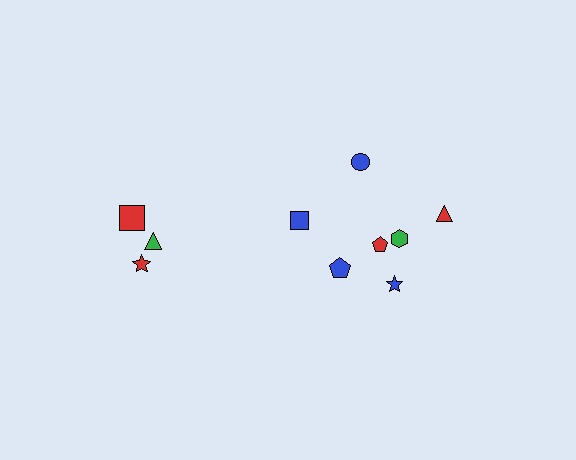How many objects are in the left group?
There are 3 objects.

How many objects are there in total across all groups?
There are 10 objects.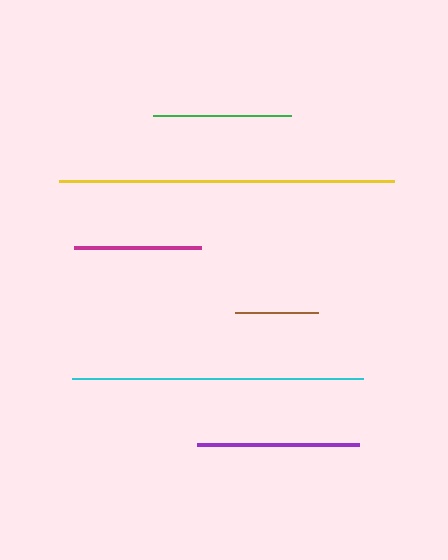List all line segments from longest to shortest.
From longest to shortest: yellow, cyan, purple, green, magenta, brown.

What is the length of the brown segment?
The brown segment is approximately 82 pixels long.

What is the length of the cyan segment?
The cyan segment is approximately 291 pixels long.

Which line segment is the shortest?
The brown line is the shortest at approximately 82 pixels.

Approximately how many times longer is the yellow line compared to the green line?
The yellow line is approximately 2.4 times the length of the green line.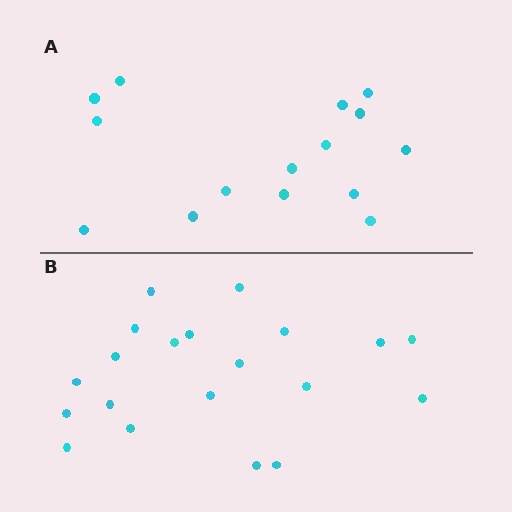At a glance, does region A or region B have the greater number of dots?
Region B (the bottom region) has more dots.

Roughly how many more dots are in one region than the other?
Region B has about 5 more dots than region A.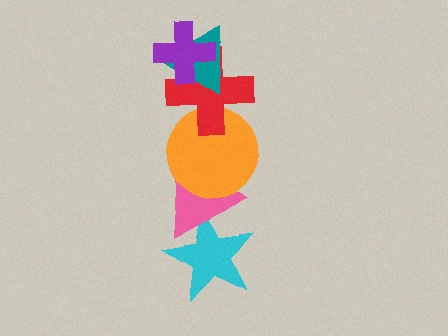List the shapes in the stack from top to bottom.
From top to bottom: the purple cross, the teal triangle, the red cross, the orange circle, the pink triangle, the cyan star.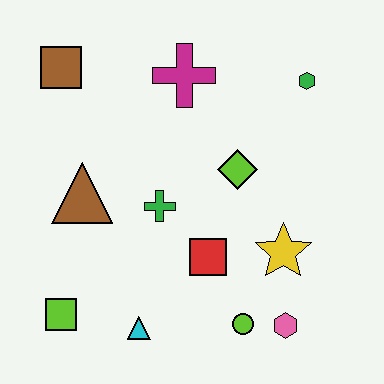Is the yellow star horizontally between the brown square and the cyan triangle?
No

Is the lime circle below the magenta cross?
Yes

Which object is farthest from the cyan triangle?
The green hexagon is farthest from the cyan triangle.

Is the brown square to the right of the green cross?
No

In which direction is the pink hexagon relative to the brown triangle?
The pink hexagon is to the right of the brown triangle.